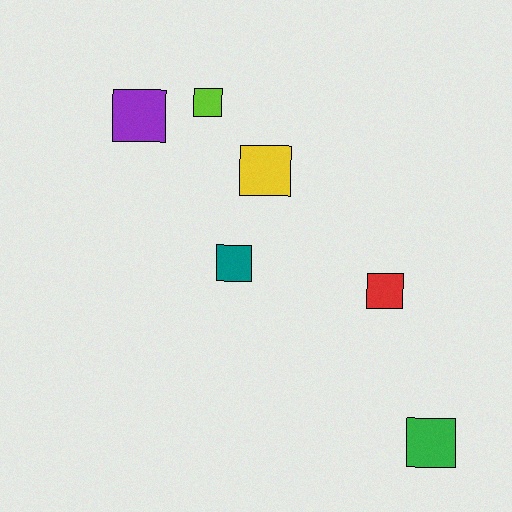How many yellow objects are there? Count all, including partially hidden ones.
There is 1 yellow object.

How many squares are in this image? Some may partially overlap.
There are 6 squares.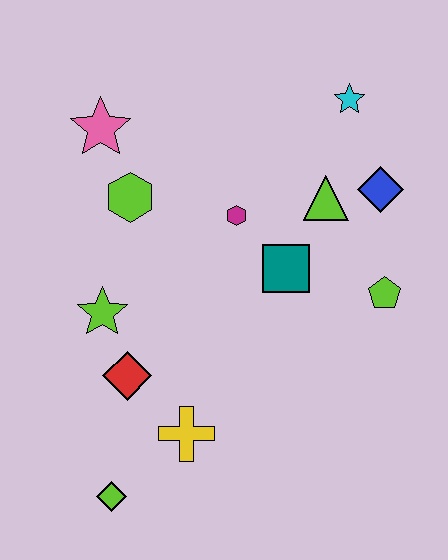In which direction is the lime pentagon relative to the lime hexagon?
The lime pentagon is to the right of the lime hexagon.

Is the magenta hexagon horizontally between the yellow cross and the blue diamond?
Yes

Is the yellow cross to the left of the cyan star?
Yes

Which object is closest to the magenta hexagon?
The teal square is closest to the magenta hexagon.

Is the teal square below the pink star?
Yes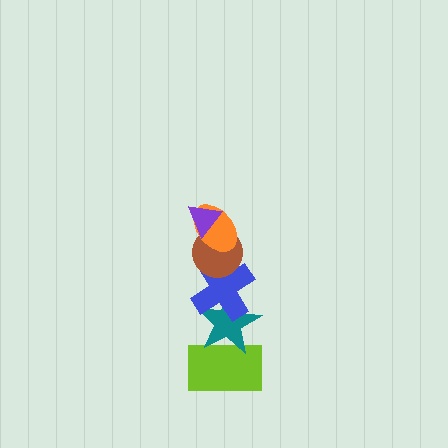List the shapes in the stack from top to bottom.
From top to bottom: the purple triangle, the orange ellipse, the brown circle, the blue cross, the teal star, the lime rectangle.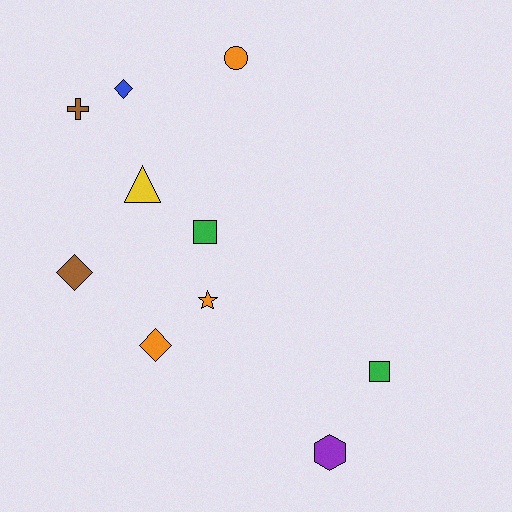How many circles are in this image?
There is 1 circle.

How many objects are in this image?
There are 10 objects.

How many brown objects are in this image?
There are 2 brown objects.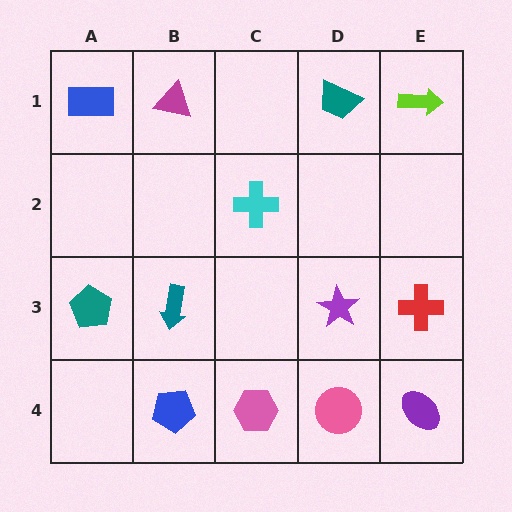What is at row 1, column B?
A magenta triangle.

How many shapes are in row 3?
4 shapes.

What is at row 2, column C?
A cyan cross.